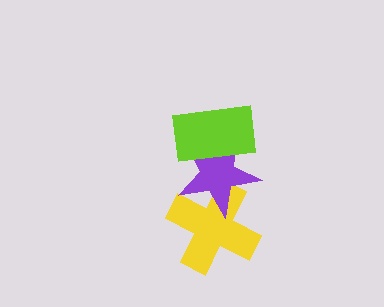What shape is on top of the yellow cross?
The purple star is on top of the yellow cross.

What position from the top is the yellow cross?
The yellow cross is 3rd from the top.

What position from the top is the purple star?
The purple star is 2nd from the top.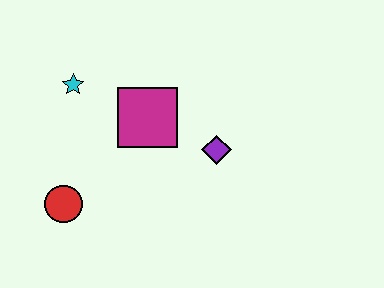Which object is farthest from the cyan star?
The purple diamond is farthest from the cyan star.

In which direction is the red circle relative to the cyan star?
The red circle is below the cyan star.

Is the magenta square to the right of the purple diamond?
No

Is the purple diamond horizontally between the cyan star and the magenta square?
No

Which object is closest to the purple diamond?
The magenta square is closest to the purple diamond.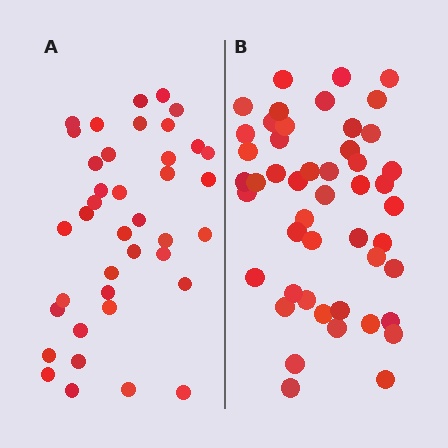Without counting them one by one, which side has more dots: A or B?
Region B (the right region) has more dots.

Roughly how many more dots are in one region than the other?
Region B has roughly 8 or so more dots than region A.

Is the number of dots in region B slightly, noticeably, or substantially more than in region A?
Region B has only slightly more — the two regions are fairly close. The ratio is roughly 1.2 to 1.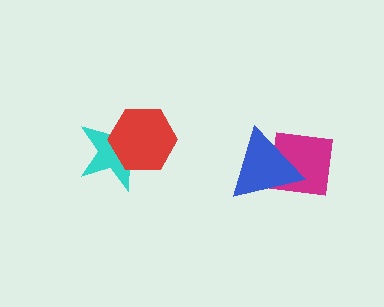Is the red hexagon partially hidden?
No, no other shape covers it.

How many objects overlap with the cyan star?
1 object overlaps with the cyan star.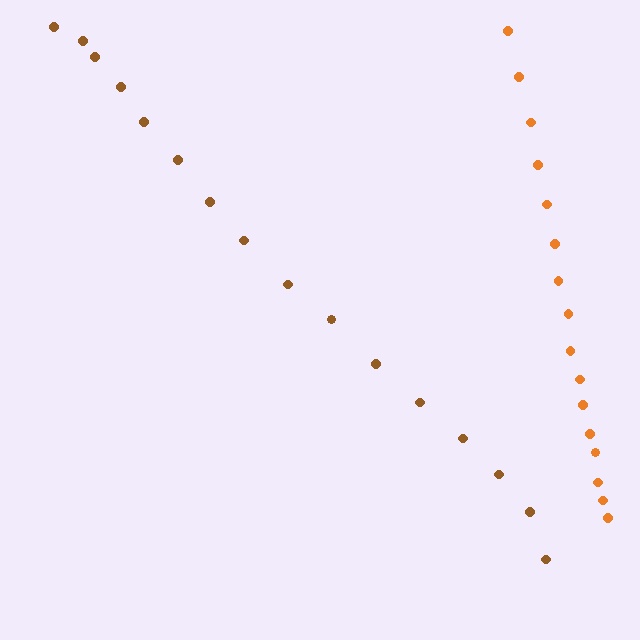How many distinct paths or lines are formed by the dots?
There are 2 distinct paths.